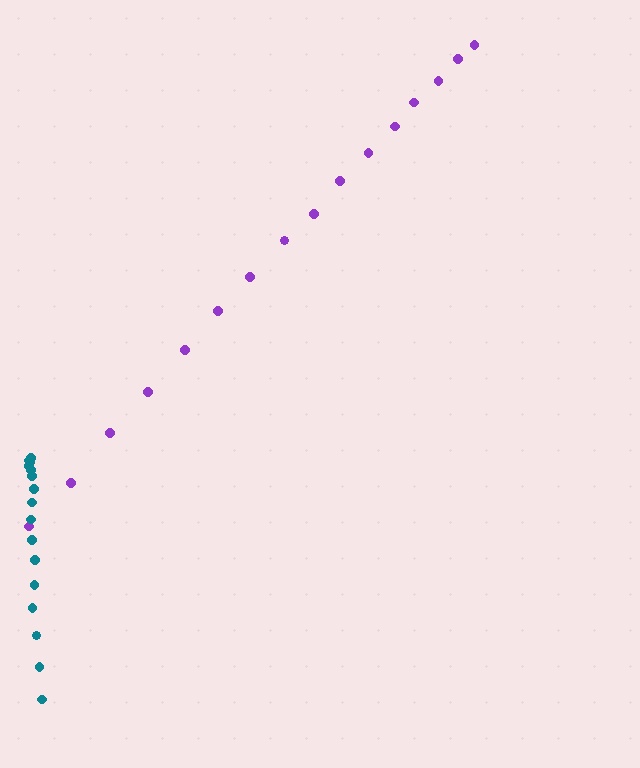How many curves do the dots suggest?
There are 2 distinct paths.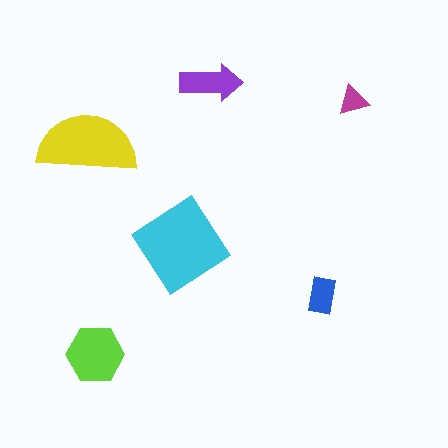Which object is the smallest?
The magenta triangle.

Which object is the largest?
The cyan diamond.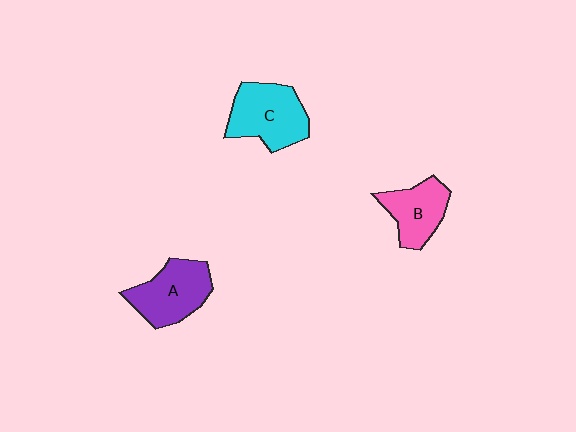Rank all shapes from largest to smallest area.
From largest to smallest: C (cyan), A (purple), B (pink).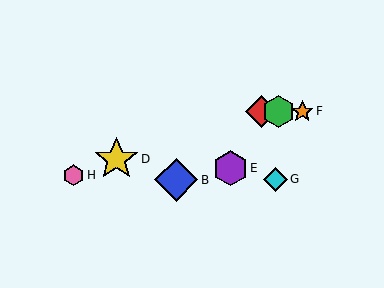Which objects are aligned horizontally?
Objects A, C, F are aligned horizontally.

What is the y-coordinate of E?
Object E is at y≈168.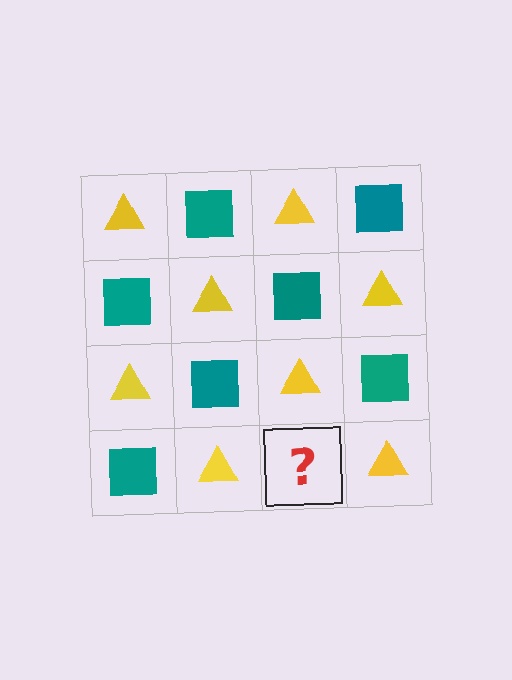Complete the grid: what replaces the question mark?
The question mark should be replaced with a teal square.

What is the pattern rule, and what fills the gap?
The rule is that it alternates yellow triangle and teal square in a checkerboard pattern. The gap should be filled with a teal square.